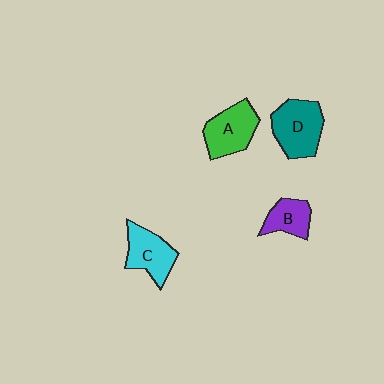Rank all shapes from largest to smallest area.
From largest to smallest: D (teal), A (green), C (cyan), B (purple).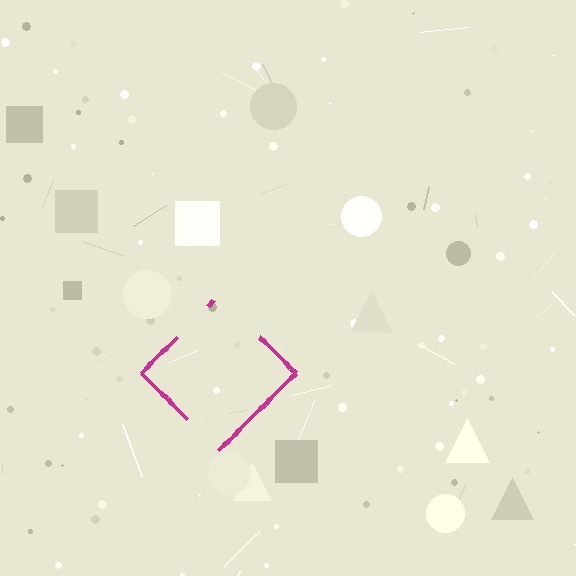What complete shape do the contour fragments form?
The contour fragments form a diamond.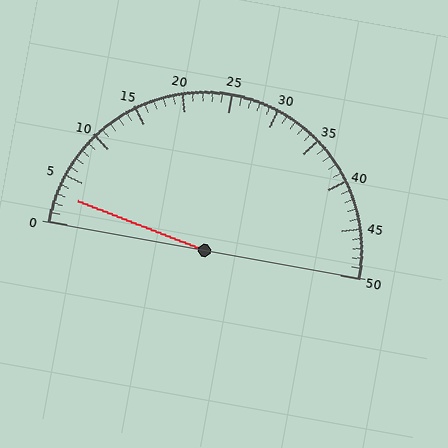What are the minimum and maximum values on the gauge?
The gauge ranges from 0 to 50.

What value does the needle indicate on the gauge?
The needle indicates approximately 3.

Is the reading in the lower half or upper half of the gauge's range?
The reading is in the lower half of the range (0 to 50).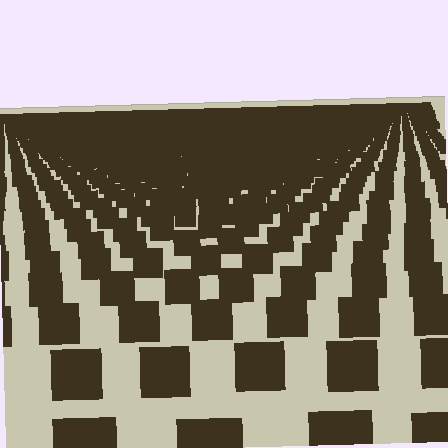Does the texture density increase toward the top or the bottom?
Density increases toward the top.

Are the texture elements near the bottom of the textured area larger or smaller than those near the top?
Larger. Near the bottom, elements are closer to the viewer and appear at a bigger on-screen size.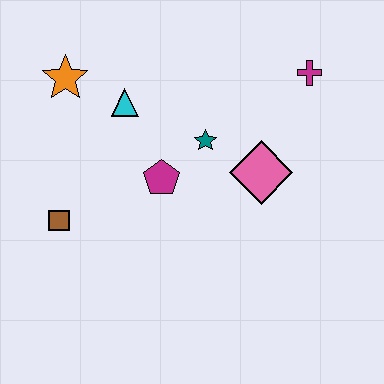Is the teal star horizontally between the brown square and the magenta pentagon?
No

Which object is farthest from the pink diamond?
The orange star is farthest from the pink diamond.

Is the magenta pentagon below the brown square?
No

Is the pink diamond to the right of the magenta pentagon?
Yes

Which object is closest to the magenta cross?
The pink diamond is closest to the magenta cross.